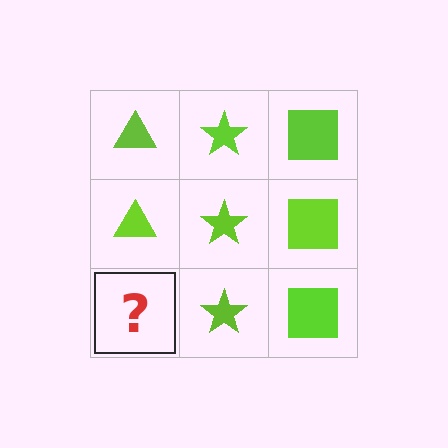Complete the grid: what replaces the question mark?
The question mark should be replaced with a lime triangle.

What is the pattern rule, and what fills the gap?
The rule is that each column has a consistent shape. The gap should be filled with a lime triangle.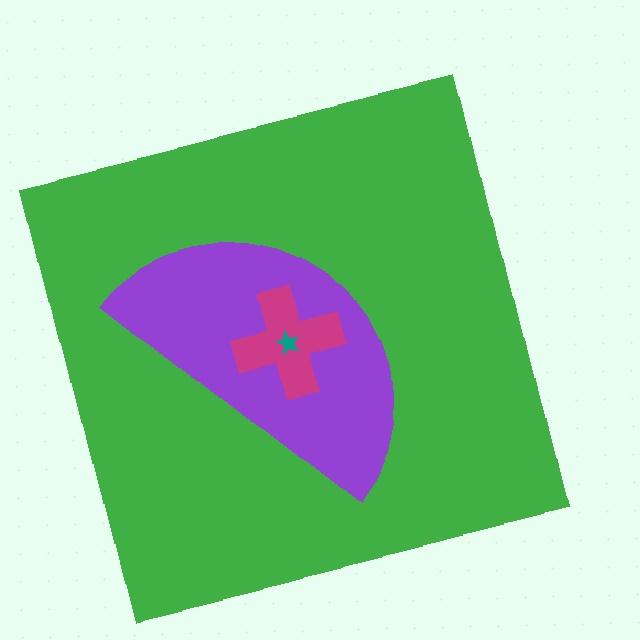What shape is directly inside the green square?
The purple semicircle.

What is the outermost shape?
The green square.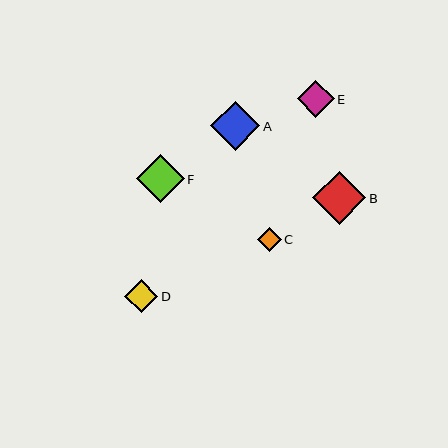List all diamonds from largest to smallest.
From largest to smallest: B, A, F, E, D, C.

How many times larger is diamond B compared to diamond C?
Diamond B is approximately 2.2 times the size of diamond C.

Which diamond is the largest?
Diamond B is the largest with a size of approximately 53 pixels.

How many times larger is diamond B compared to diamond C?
Diamond B is approximately 2.2 times the size of diamond C.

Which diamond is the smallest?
Diamond C is the smallest with a size of approximately 24 pixels.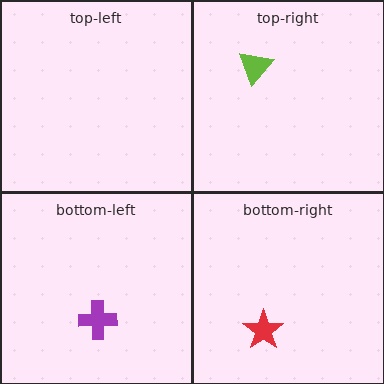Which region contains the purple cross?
The bottom-left region.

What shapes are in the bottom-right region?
The red star.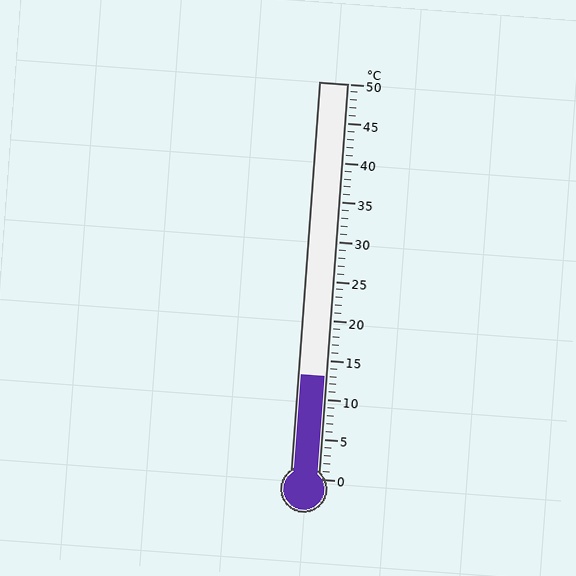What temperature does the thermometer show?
The thermometer shows approximately 13°C.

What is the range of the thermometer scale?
The thermometer scale ranges from 0°C to 50°C.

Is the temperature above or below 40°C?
The temperature is below 40°C.